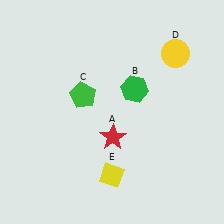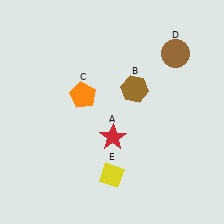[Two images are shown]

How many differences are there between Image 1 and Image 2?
There are 3 differences between the two images.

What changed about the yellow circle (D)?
In Image 1, D is yellow. In Image 2, it changed to brown.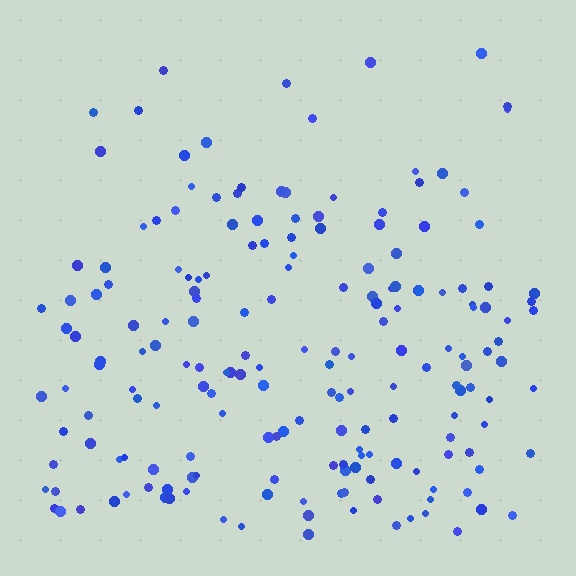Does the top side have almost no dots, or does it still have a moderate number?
Still a moderate number, just noticeably fewer than the bottom.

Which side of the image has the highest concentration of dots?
The bottom.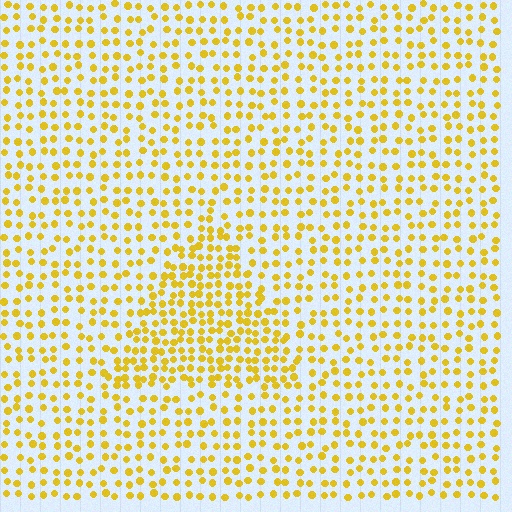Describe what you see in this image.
The image contains small yellow elements arranged at two different densities. A triangle-shaped region is visible where the elements are more densely packed than the surrounding area.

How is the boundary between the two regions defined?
The boundary is defined by a change in element density (approximately 1.7x ratio). All elements are the same color, size, and shape.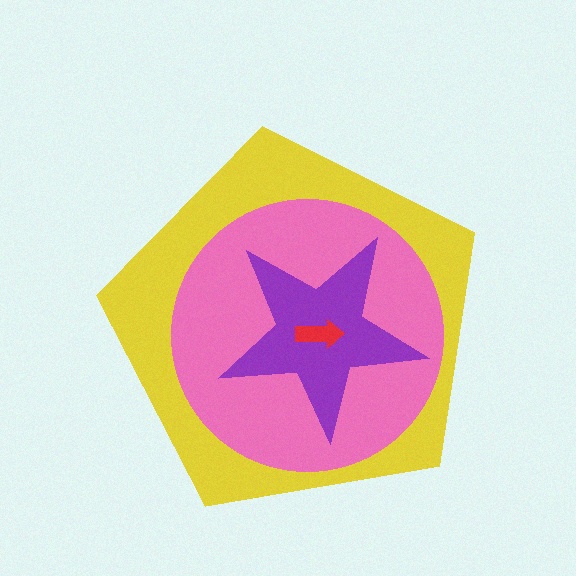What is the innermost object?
The red arrow.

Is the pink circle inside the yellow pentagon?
Yes.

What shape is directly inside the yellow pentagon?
The pink circle.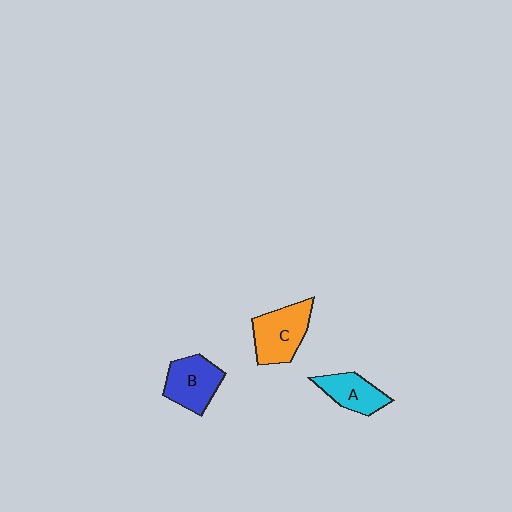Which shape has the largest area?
Shape C (orange).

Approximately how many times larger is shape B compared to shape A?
Approximately 1.2 times.